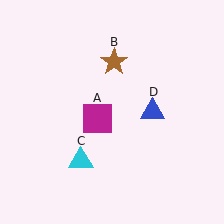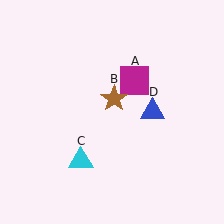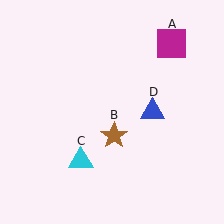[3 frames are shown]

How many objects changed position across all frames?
2 objects changed position: magenta square (object A), brown star (object B).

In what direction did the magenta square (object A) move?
The magenta square (object A) moved up and to the right.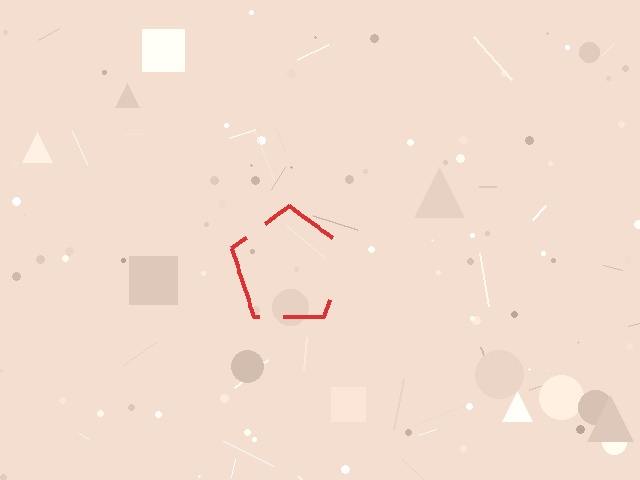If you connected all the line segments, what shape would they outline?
They would outline a pentagon.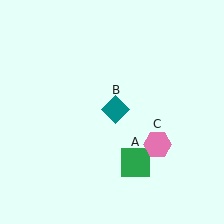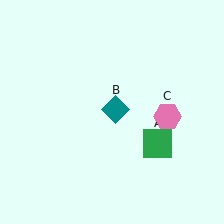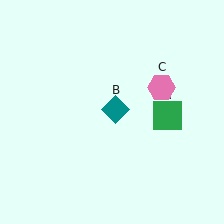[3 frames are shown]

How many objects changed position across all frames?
2 objects changed position: green square (object A), pink hexagon (object C).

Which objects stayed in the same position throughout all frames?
Teal diamond (object B) remained stationary.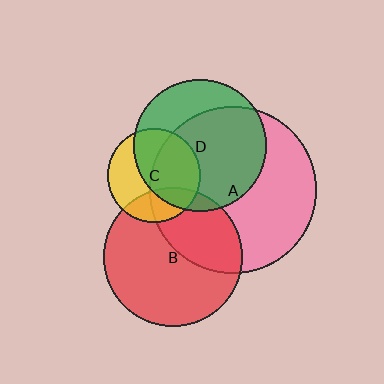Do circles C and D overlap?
Yes.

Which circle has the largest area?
Circle A (pink).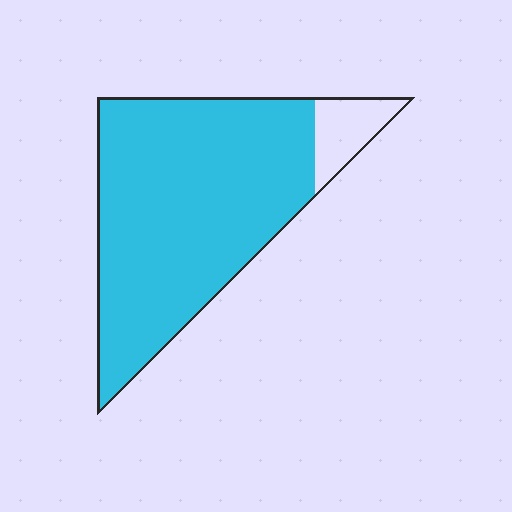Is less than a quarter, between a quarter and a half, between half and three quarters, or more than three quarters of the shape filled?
More than three quarters.